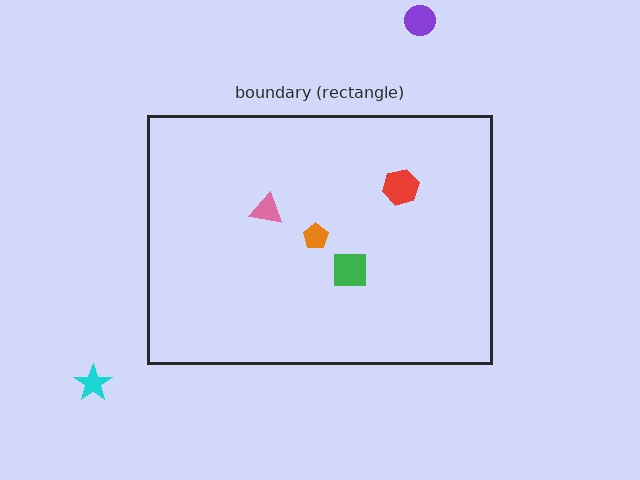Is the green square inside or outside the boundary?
Inside.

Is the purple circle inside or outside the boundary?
Outside.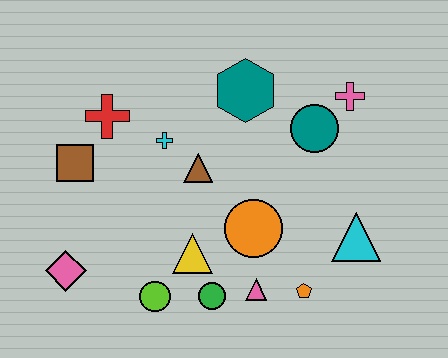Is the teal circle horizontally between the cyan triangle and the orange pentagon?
Yes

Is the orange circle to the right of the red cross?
Yes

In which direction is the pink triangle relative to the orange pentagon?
The pink triangle is to the left of the orange pentagon.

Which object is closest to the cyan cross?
The brown triangle is closest to the cyan cross.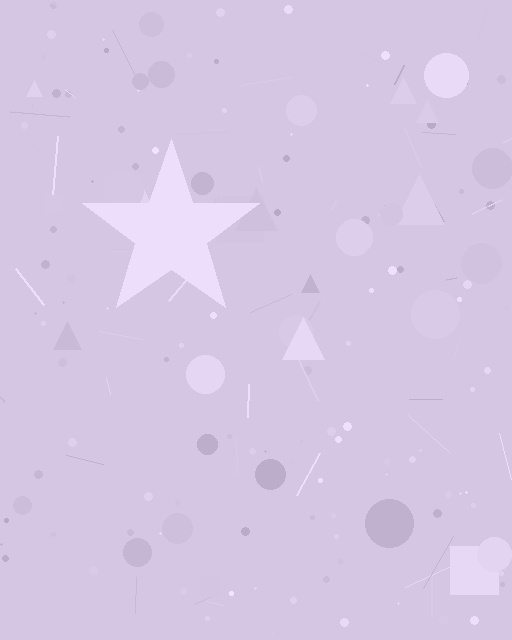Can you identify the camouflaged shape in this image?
The camouflaged shape is a star.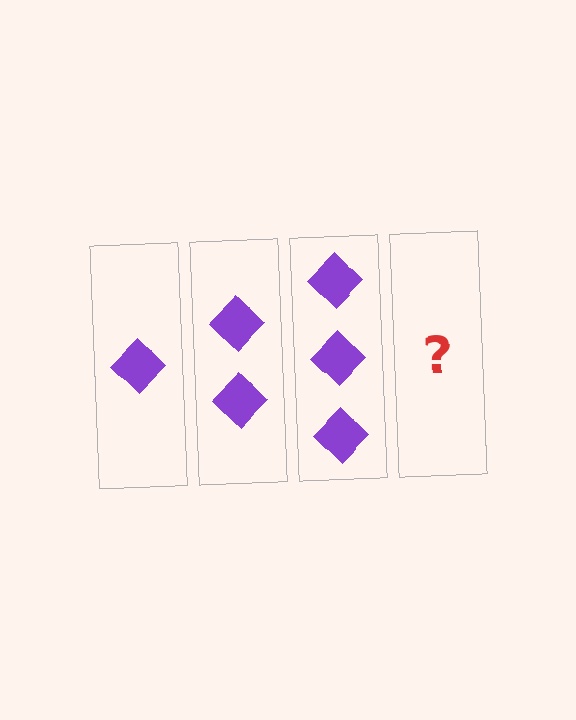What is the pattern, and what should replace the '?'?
The pattern is that each step adds one more diamond. The '?' should be 4 diamonds.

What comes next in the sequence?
The next element should be 4 diamonds.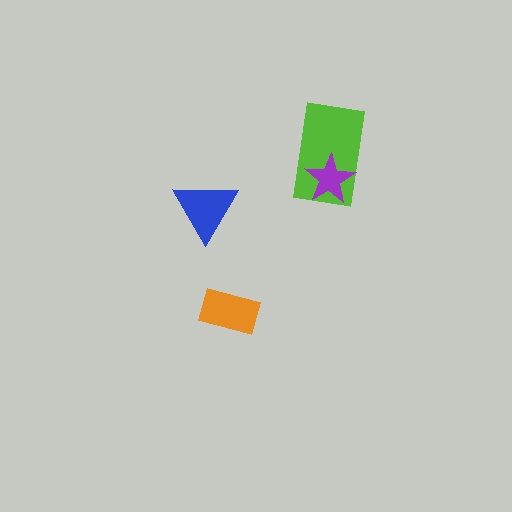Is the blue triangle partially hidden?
No, no other shape covers it.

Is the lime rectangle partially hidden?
Yes, it is partially covered by another shape.